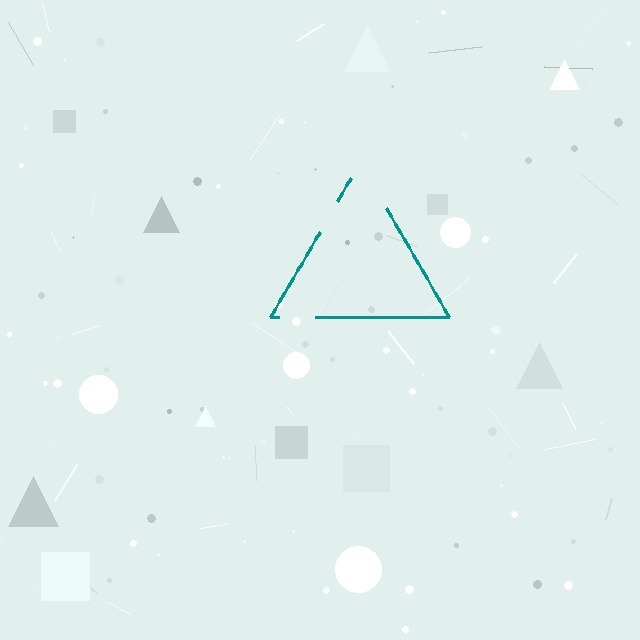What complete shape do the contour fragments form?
The contour fragments form a triangle.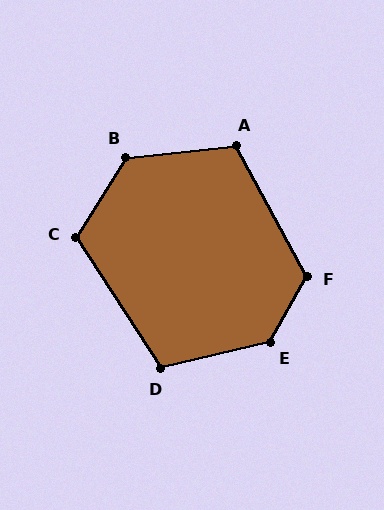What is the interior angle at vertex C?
Approximately 115 degrees (obtuse).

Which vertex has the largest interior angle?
E, at approximately 133 degrees.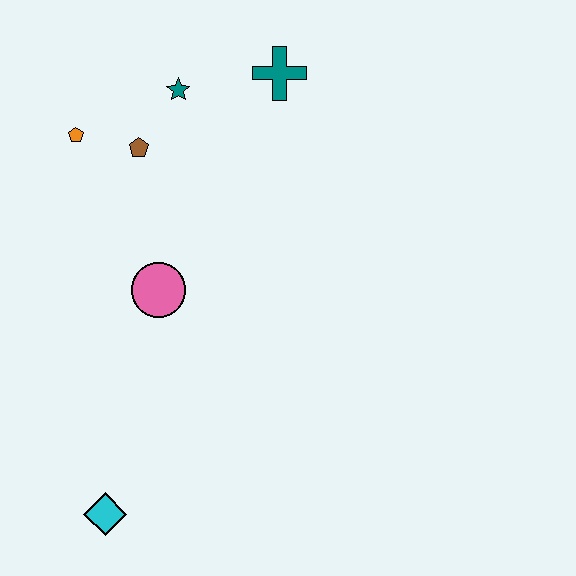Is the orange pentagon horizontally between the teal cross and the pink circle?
No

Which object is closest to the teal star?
The brown pentagon is closest to the teal star.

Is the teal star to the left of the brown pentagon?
No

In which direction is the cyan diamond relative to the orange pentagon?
The cyan diamond is below the orange pentagon.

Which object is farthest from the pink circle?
The teal cross is farthest from the pink circle.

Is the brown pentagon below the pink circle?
No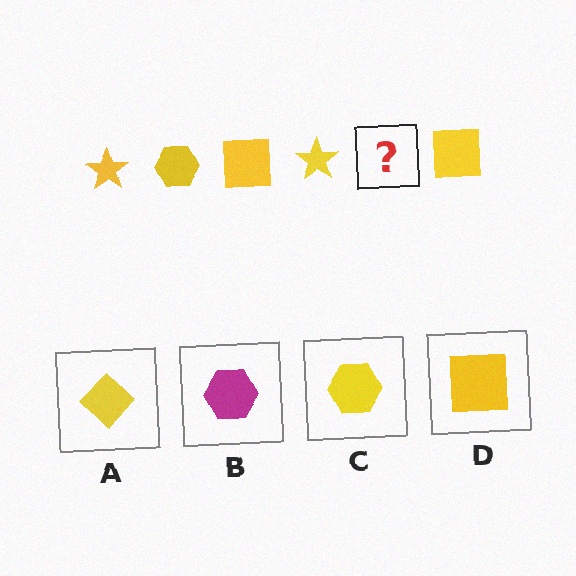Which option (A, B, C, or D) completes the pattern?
C.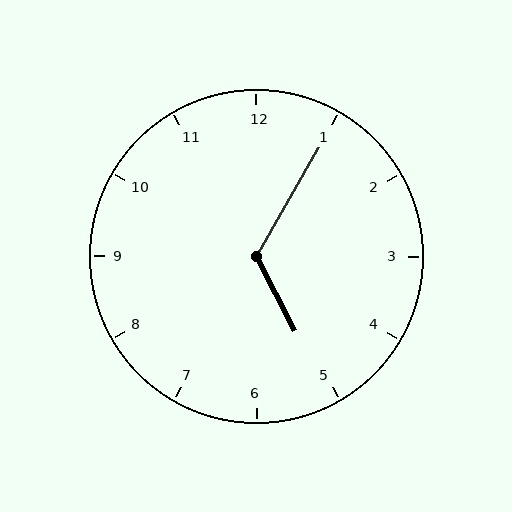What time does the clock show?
5:05.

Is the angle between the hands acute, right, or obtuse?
It is obtuse.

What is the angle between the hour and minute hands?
Approximately 122 degrees.